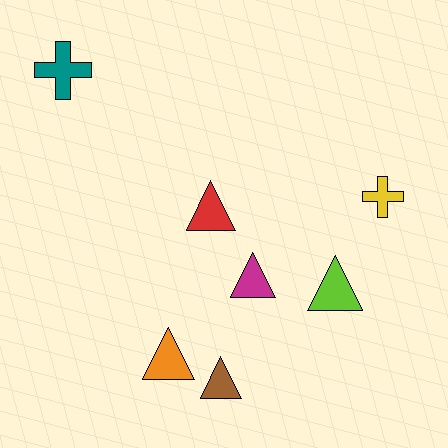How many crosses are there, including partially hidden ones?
There are 2 crosses.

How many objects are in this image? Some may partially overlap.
There are 7 objects.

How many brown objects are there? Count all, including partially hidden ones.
There is 1 brown object.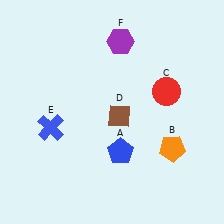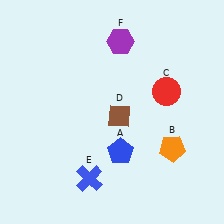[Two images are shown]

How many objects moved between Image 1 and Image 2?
1 object moved between the two images.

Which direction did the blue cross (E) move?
The blue cross (E) moved down.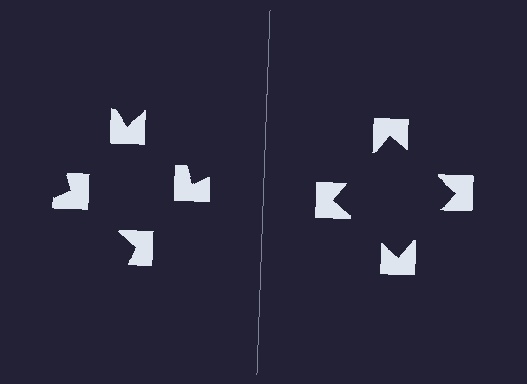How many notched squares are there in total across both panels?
8 — 4 on each side.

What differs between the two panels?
The notched squares are positioned identically on both sides; only the wedge orientations differ. On the right they align to a square; on the left they are misaligned.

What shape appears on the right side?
An illusory square.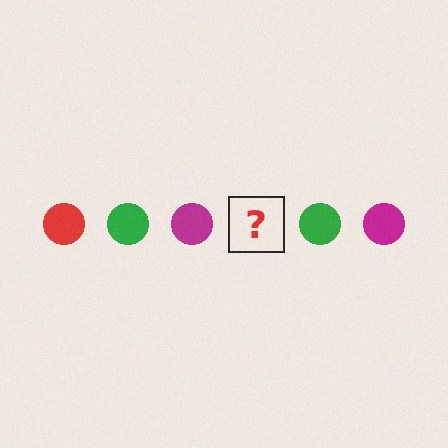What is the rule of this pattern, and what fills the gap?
The rule is that the pattern cycles through red, green, magenta circles. The gap should be filled with a red circle.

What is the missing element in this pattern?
The missing element is a red circle.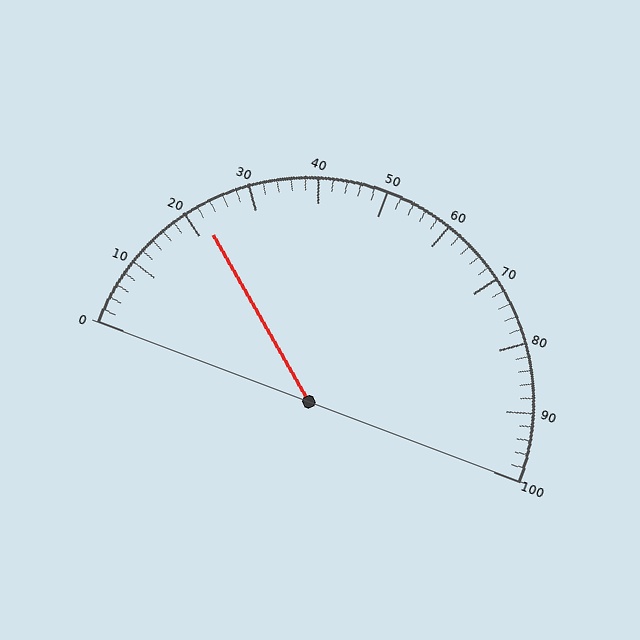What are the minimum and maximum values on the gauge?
The gauge ranges from 0 to 100.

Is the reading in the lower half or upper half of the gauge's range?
The reading is in the lower half of the range (0 to 100).